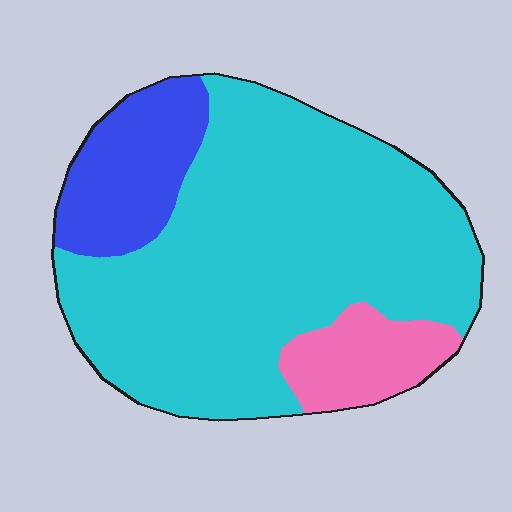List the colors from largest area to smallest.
From largest to smallest: cyan, blue, pink.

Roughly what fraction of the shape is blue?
Blue takes up about one sixth (1/6) of the shape.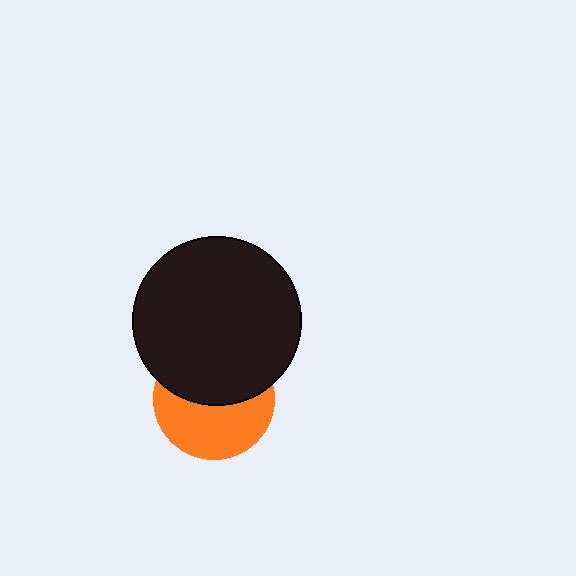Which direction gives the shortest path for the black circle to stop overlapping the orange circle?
Moving up gives the shortest separation.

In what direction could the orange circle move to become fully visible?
The orange circle could move down. That would shift it out from behind the black circle entirely.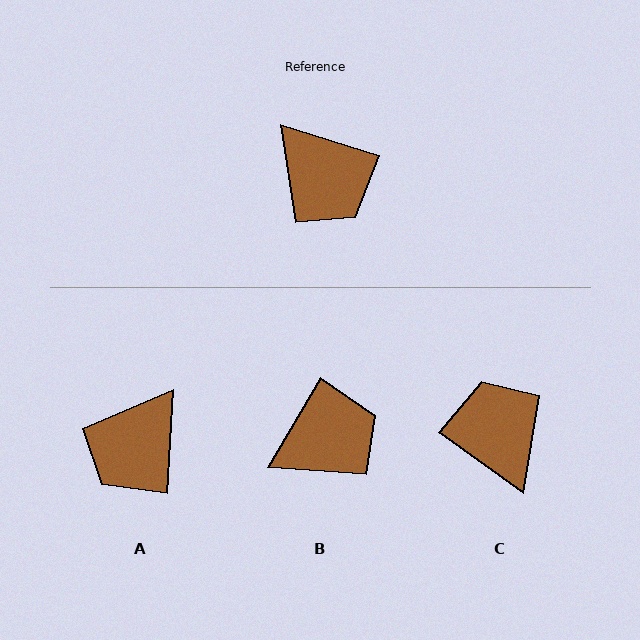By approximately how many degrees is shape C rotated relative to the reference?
Approximately 162 degrees counter-clockwise.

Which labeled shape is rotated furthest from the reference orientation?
C, about 162 degrees away.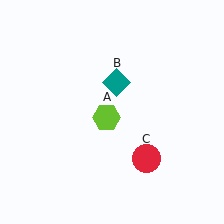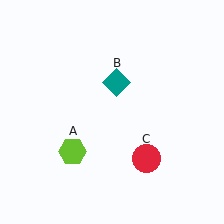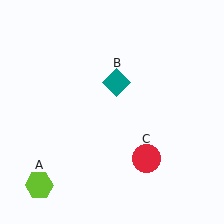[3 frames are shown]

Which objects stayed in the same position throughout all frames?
Teal diamond (object B) and red circle (object C) remained stationary.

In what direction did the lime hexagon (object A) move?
The lime hexagon (object A) moved down and to the left.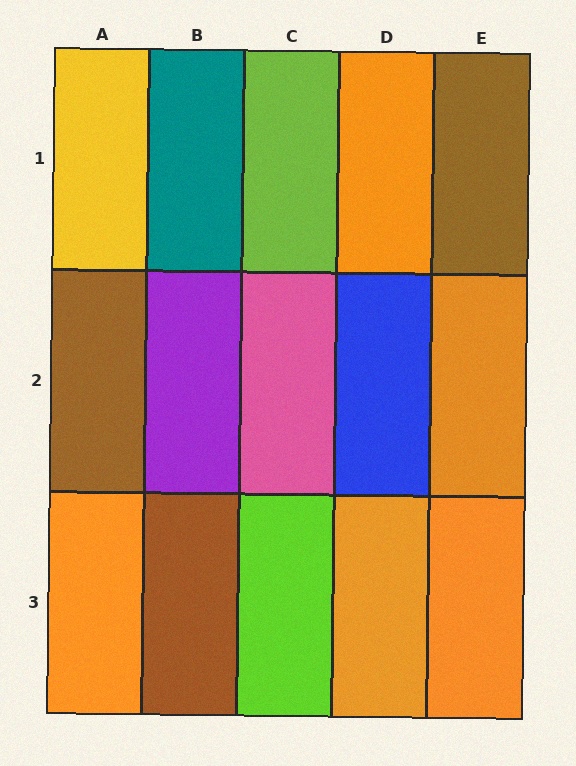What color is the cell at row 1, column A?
Yellow.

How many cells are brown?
3 cells are brown.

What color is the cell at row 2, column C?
Pink.